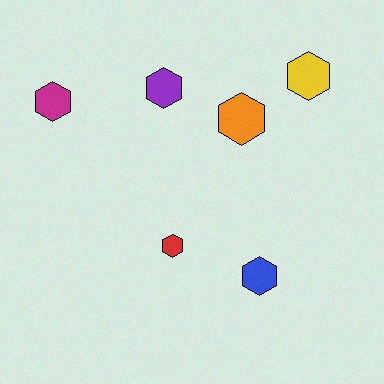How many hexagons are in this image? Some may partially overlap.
There are 6 hexagons.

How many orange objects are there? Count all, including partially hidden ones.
There is 1 orange object.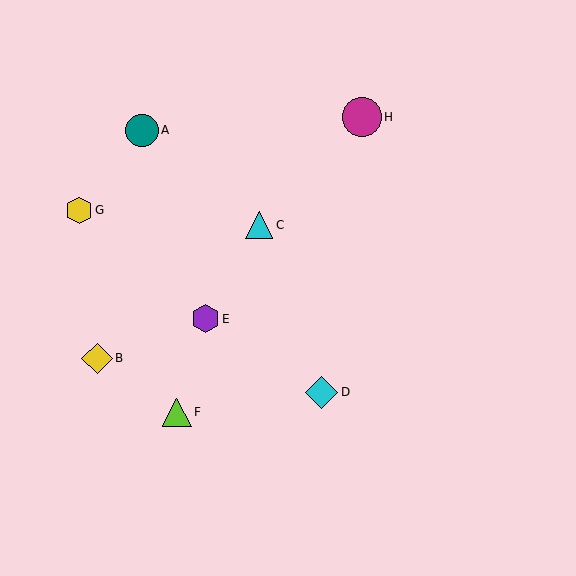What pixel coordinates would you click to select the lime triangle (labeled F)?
Click at (177, 413) to select the lime triangle F.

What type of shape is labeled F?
Shape F is a lime triangle.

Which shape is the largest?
The magenta circle (labeled H) is the largest.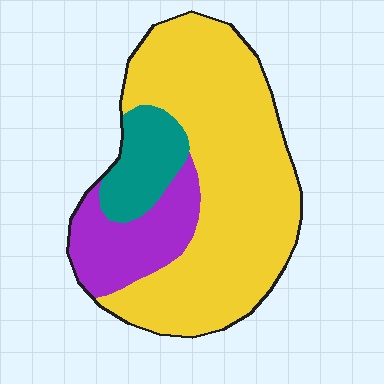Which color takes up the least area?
Teal, at roughly 15%.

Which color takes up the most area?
Yellow, at roughly 70%.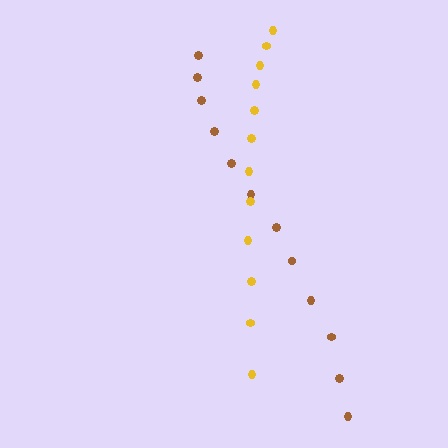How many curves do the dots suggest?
There are 2 distinct paths.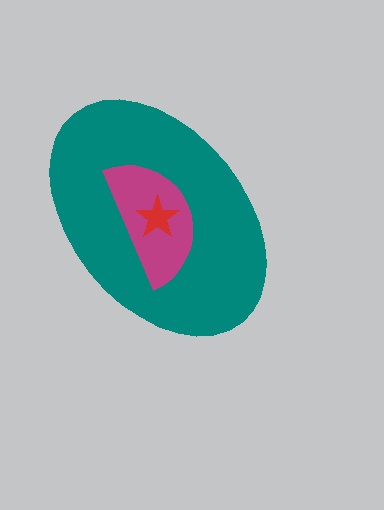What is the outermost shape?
The teal ellipse.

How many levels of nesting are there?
3.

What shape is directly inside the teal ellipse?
The magenta semicircle.